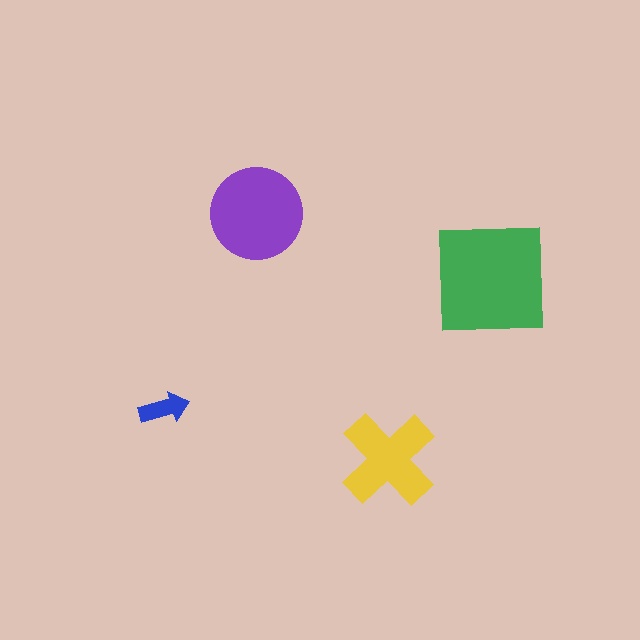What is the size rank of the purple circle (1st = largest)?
2nd.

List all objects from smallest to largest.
The blue arrow, the yellow cross, the purple circle, the green square.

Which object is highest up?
The purple circle is topmost.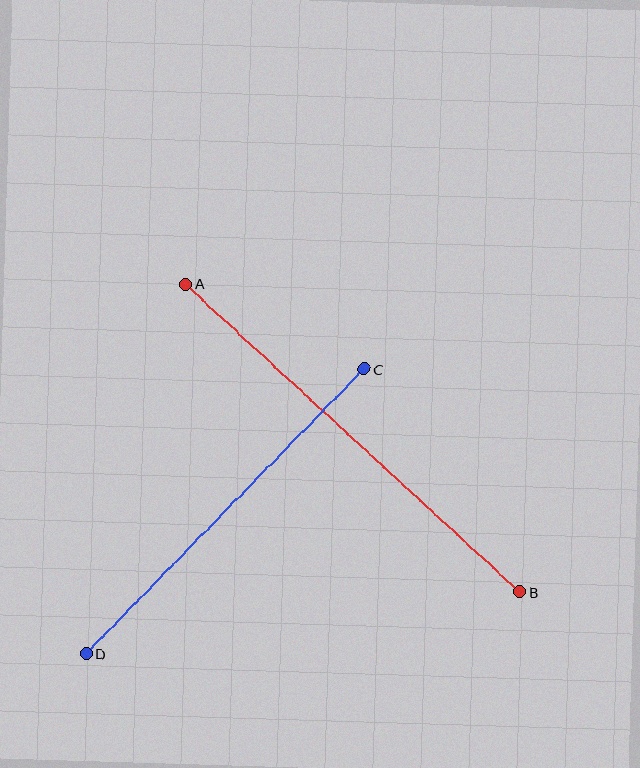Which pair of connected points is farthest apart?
Points A and B are farthest apart.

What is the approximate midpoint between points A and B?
The midpoint is at approximately (353, 438) pixels.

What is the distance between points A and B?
The distance is approximately 454 pixels.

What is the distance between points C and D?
The distance is approximately 398 pixels.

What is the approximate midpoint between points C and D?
The midpoint is at approximately (225, 512) pixels.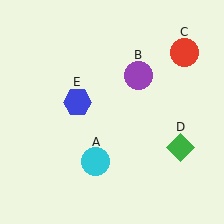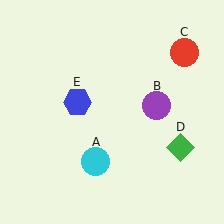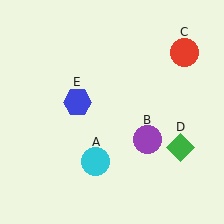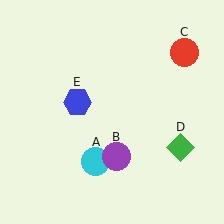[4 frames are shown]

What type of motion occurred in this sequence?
The purple circle (object B) rotated clockwise around the center of the scene.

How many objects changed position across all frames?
1 object changed position: purple circle (object B).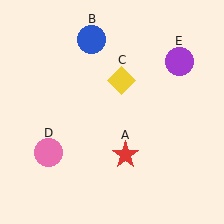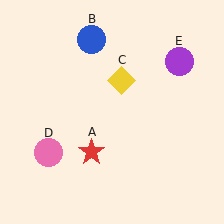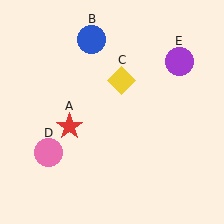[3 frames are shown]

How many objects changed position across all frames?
1 object changed position: red star (object A).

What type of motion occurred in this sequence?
The red star (object A) rotated clockwise around the center of the scene.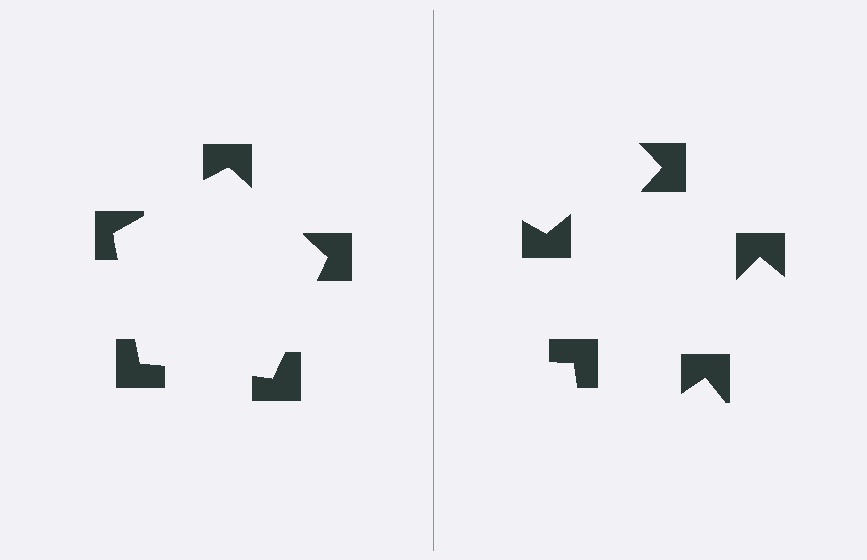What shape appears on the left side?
An illusory pentagon.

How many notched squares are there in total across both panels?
10 — 5 on each side.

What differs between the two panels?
The notched squares are positioned identically on both sides; only the wedge orientations differ. On the left they align to a pentagon; on the right they are misaligned.